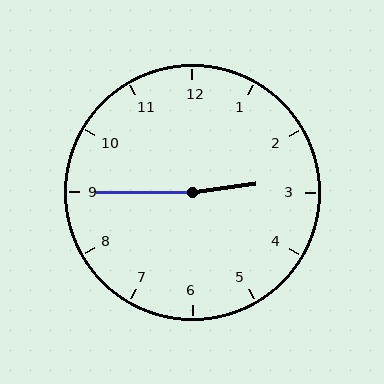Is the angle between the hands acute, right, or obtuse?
It is obtuse.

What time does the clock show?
2:45.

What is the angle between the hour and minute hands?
Approximately 172 degrees.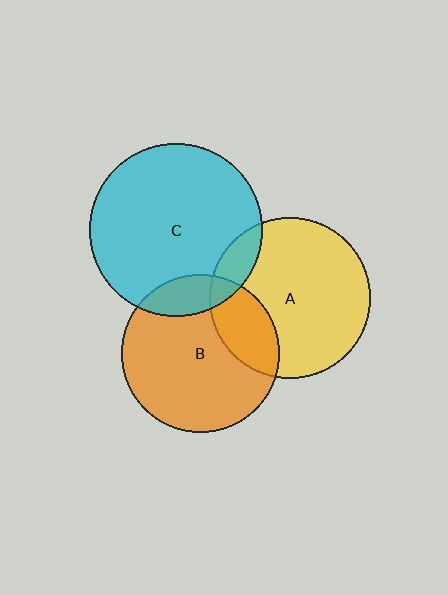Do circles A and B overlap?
Yes.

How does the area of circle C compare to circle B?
Approximately 1.2 times.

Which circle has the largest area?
Circle C (cyan).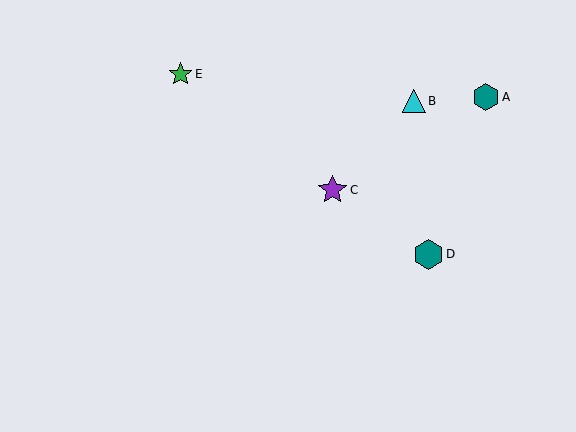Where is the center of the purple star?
The center of the purple star is at (333, 190).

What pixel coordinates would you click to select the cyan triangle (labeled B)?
Click at (414, 101) to select the cyan triangle B.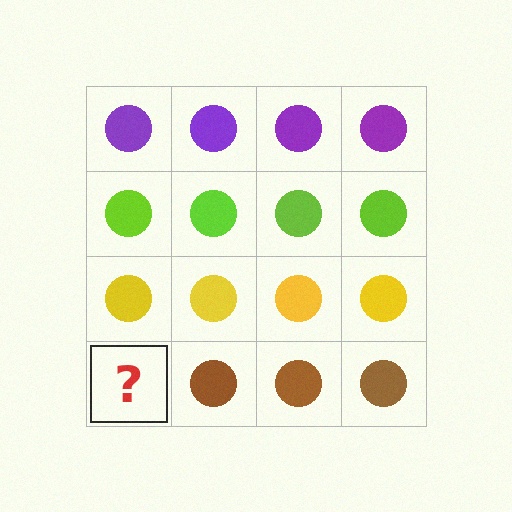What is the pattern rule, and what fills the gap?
The rule is that each row has a consistent color. The gap should be filled with a brown circle.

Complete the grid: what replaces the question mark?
The question mark should be replaced with a brown circle.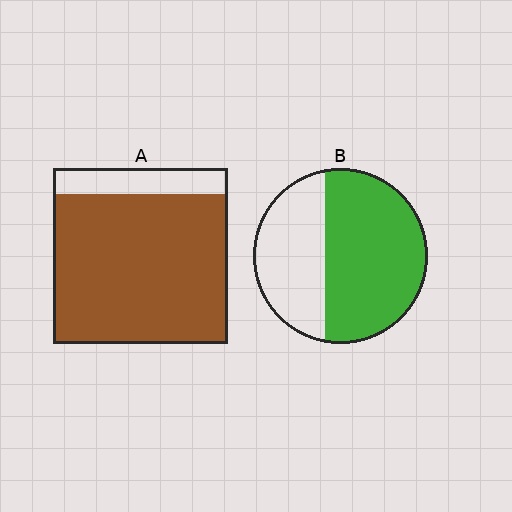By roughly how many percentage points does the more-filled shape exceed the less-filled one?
By roughly 25 percentage points (A over B).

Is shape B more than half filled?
Yes.